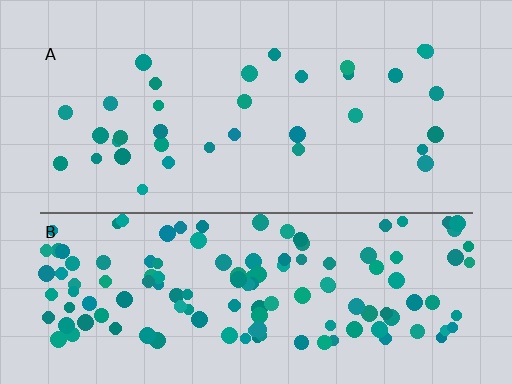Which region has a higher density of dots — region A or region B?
B (the bottom).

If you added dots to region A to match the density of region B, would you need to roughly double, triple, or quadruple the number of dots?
Approximately quadruple.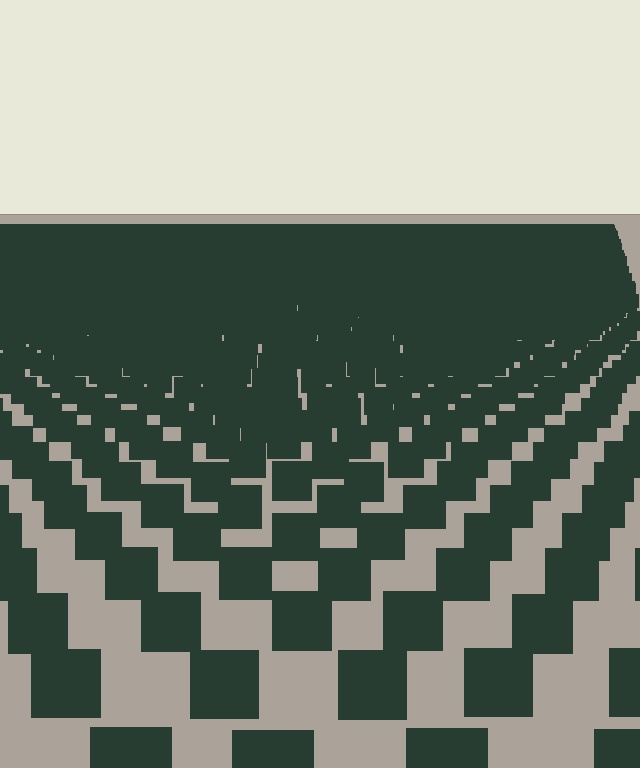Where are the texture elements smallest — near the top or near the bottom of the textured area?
Near the top.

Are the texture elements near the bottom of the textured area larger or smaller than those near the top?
Larger. Near the bottom, elements are closer to the viewer and appear at a bigger on-screen size.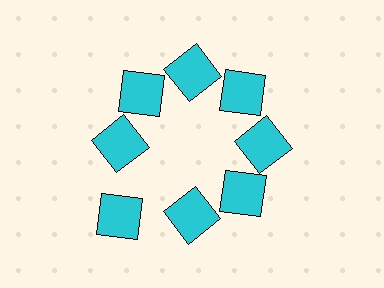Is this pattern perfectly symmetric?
No. The 8 cyan squares are arranged in a ring, but one element near the 8 o'clock position is pushed outward from the center, breaking the 8-fold rotational symmetry.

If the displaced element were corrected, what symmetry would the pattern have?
It would have 8-fold rotational symmetry — the pattern would map onto itself every 45 degrees.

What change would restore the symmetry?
The symmetry would be restored by moving it inward, back onto the ring so that all 8 squares sit at equal angles and equal distance from the center.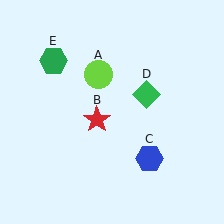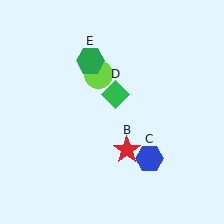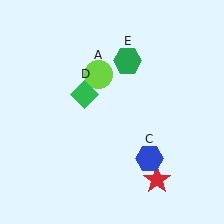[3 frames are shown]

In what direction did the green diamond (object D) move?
The green diamond (object D) moved left.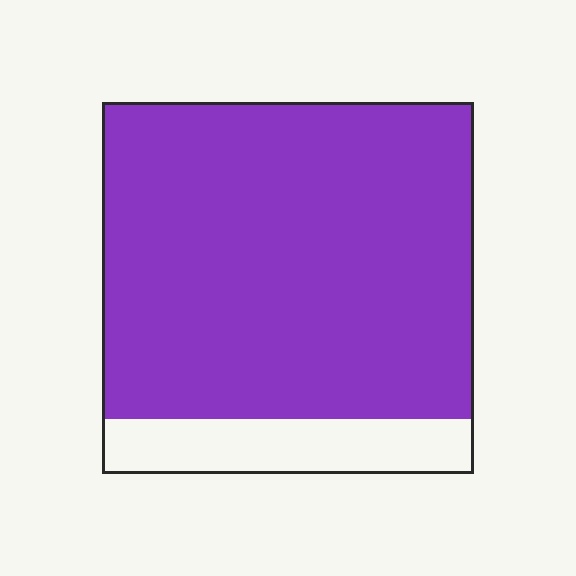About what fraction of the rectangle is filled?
About five sixths (5/6).